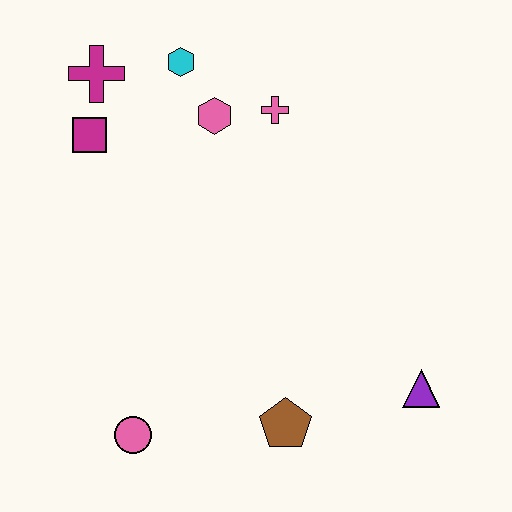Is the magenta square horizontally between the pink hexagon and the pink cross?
No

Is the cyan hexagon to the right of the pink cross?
No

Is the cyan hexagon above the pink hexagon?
Yes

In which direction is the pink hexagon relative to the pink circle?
The pink hexagon is above the pink circle.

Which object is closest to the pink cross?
The pink hexagon is closest to the pink cross.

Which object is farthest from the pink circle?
The cyan hexagon is farthest from the pink circle.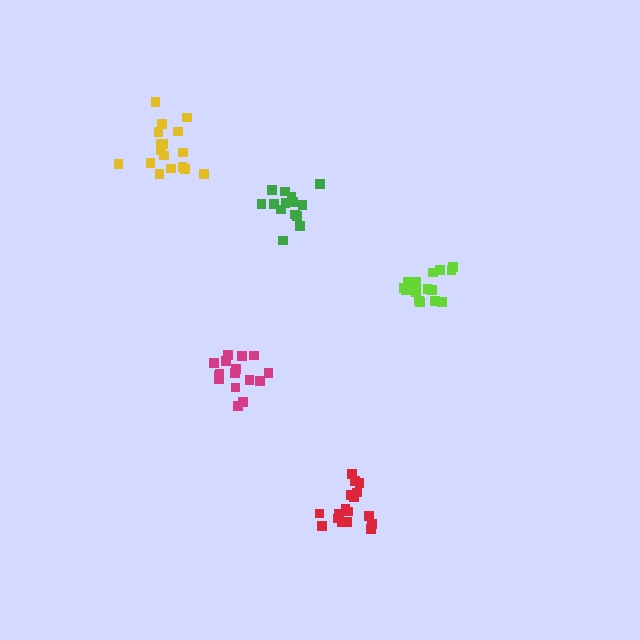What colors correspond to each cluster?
The clusters are colored: magenta, lime, green, red, yellow.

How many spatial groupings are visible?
There are 5 spatial groupings.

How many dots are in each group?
Group 1: 16 dots, Group 2: 16 dots, Group 3: 14 dots, Group 4: 17 dots, Group 5: 17 dots (80 total).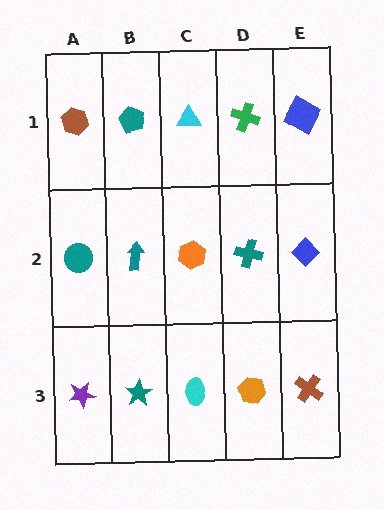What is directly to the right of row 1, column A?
A teal pentagon.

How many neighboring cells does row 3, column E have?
2.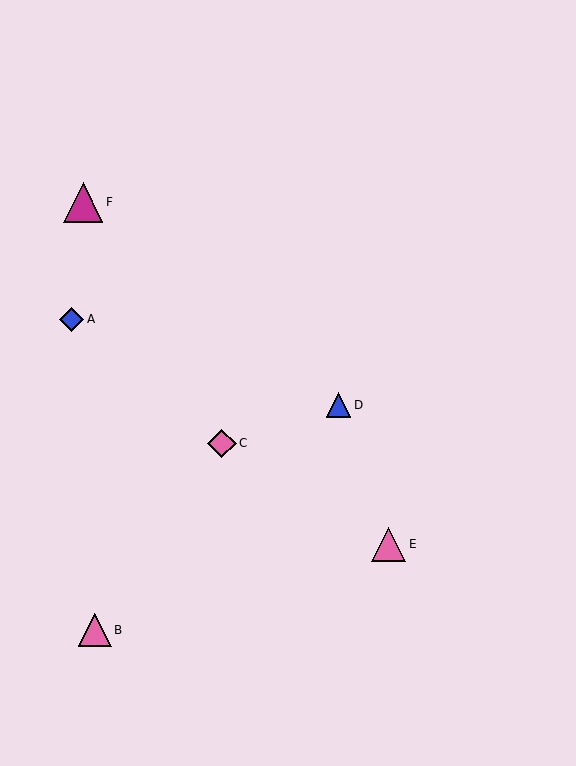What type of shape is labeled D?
Shape D is a blue triangle.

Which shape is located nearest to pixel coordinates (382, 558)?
The pink triangle (labeled E) at (388, 544) is nearest to that location.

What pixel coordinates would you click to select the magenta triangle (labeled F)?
Click at (83, 202) to select the magenta triangle F.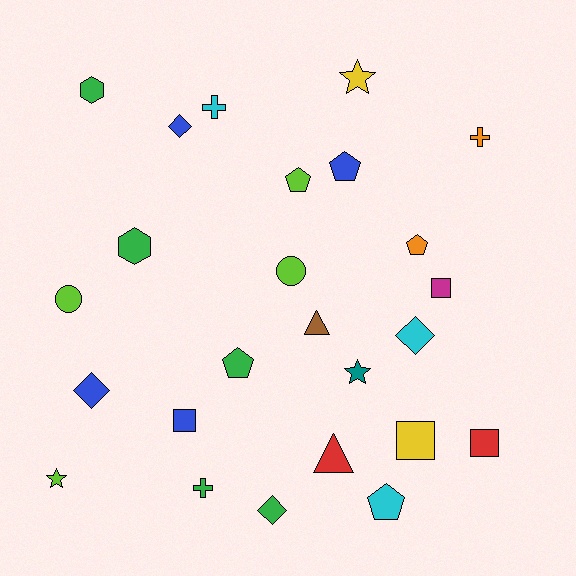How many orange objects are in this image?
There are 2 orange objects.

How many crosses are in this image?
There are 3 crosses.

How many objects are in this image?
There are 25 objects.